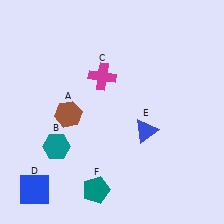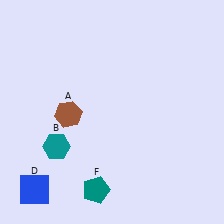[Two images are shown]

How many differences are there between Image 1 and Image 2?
There are 2 differences between the two images.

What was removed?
The blue triangle (E), the magenta cross (C) were removed in Image 2.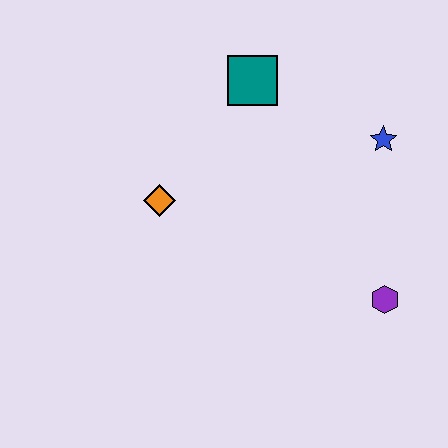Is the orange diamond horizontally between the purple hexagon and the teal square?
No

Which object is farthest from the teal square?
The purple hexagon is farthest from the teal square.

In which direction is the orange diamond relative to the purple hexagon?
The orange diamond is to the left of the purple hexagon.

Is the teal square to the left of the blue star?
Yes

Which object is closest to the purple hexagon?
The blue star is closest to the purple hexagon.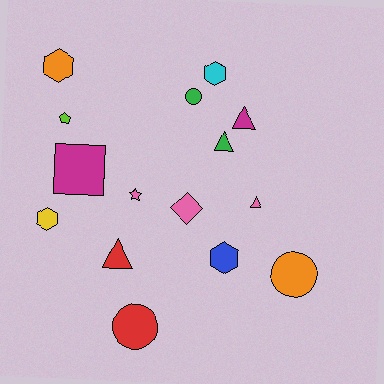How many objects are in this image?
There are 15 objects.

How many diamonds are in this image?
There is 1 diamond.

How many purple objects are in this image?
There are no purple objects.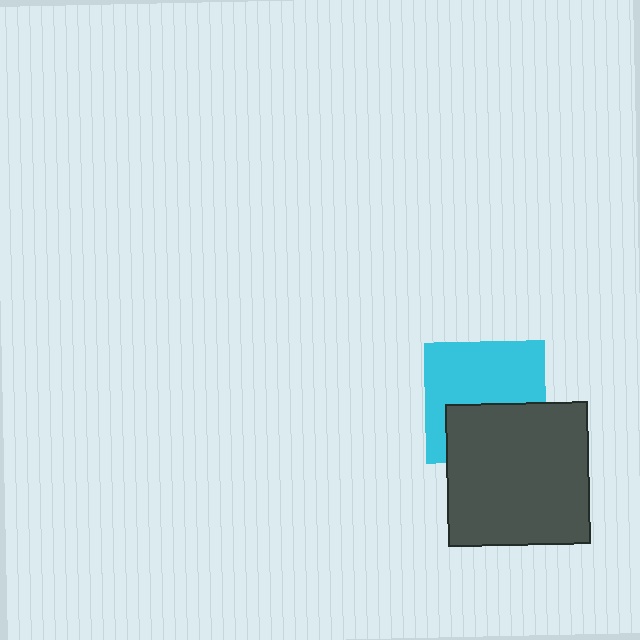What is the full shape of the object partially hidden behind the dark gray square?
The partially hidden object is a cyan square.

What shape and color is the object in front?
The object in front is a dark gray square.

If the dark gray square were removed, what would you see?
You would see the complete cyan square.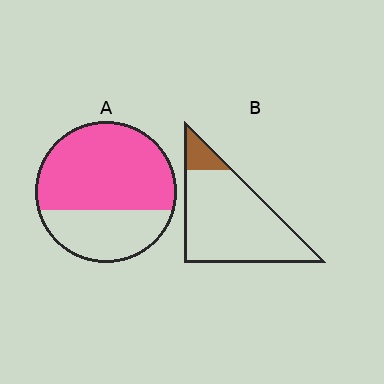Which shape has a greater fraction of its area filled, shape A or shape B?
Shape A.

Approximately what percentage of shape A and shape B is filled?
A is approximately 65% and B is approximately 10%.